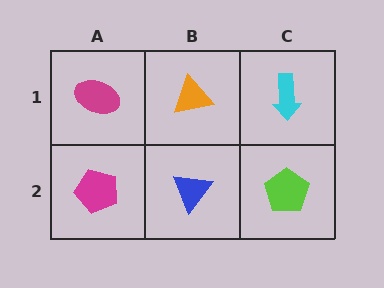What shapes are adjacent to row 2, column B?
An orange triangle (row 1, column B), a magenta pentagon (row 2, column A), a lime pentagon (row 2, column C).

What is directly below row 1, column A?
A magenta pentagon.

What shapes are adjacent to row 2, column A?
A magenta ellipse (row 1, column A), a blue triangle (row 2, column B).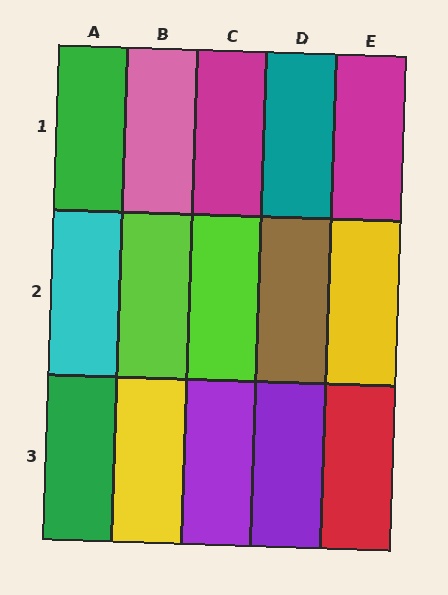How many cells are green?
2 cells are green.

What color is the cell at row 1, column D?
Teal.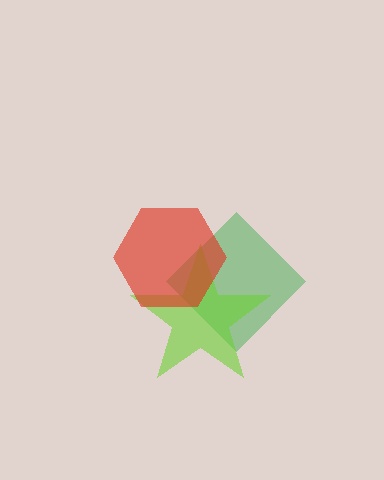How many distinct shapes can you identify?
There are 3 distinct shapes: a green diamond, a lime star, a red hexagon.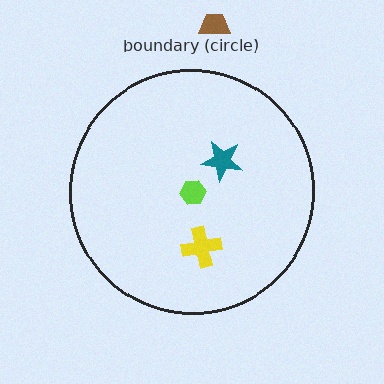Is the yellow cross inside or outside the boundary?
Inside.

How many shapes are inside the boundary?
3 inside, 1 outside.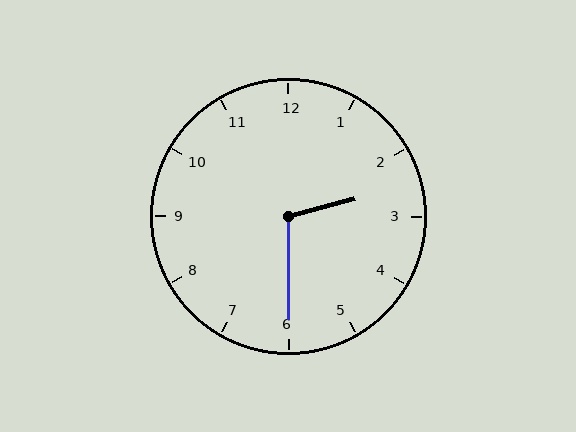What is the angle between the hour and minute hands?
Approximately 105 degrees.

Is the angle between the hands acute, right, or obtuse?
It is obtuse.